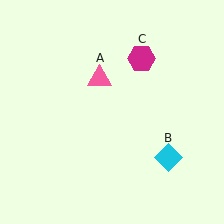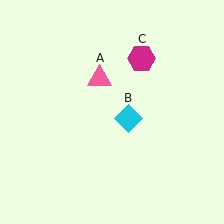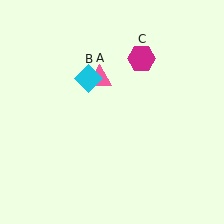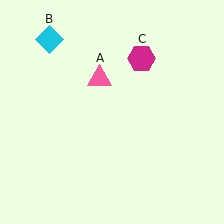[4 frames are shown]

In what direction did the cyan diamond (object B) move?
The cyan diamond (object B) moved up and to the left.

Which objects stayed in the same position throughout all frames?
Pink triangle (object A) and magenta hexagon (object C) remained stationary.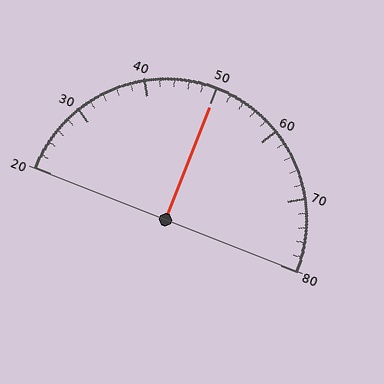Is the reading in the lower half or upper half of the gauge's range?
The reading is in the upper half of the range (20 to 80).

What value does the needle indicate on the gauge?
The needle indicates approximately 50.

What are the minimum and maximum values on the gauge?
The gauge ranges from 20 to 80.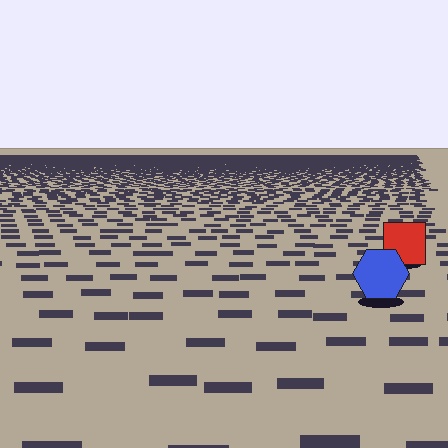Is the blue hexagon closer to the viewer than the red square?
Yes. The blue hexagon is closer — you can tell from the texture gradient: the ground texture is coarser near it.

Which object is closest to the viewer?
The blue hexagon is closest. The texture marks near it are larger and more spread out.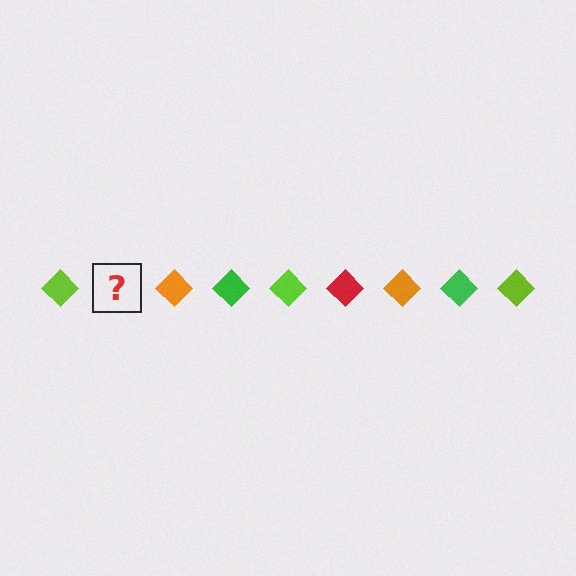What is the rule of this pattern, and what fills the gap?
The rule is that the pattern cycles through lime, red, orange, green diamonds. The gap should be filled with a red diamond.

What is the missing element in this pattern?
The missing element is a red diamond.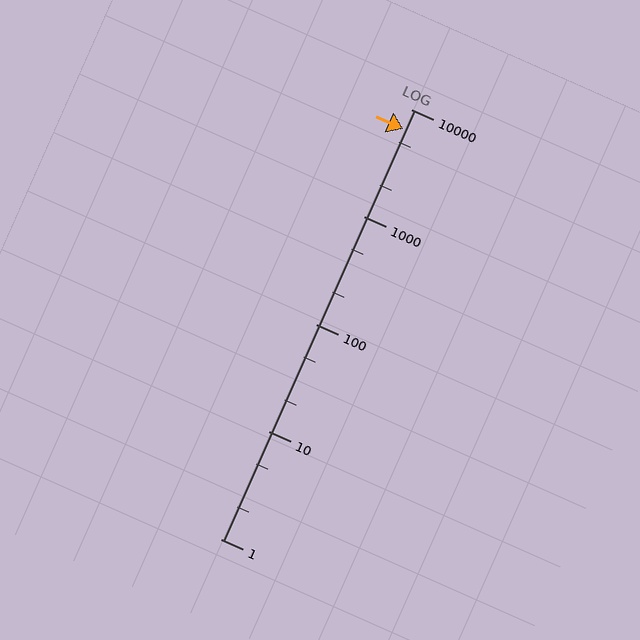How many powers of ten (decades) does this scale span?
The scale spans 4 decades, from 1 to 10000.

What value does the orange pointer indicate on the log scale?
The pointer indicates approximately 6500.